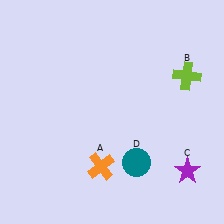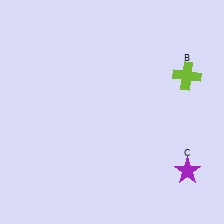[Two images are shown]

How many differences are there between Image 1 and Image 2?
There are 2 differences between the two images.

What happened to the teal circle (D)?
The teal circle (D) was removed in Image 2. It was in the bottom-right area of Image 1.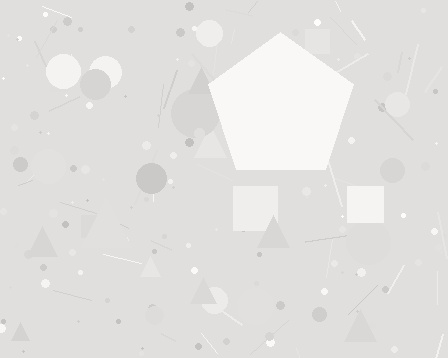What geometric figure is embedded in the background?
A pentagon is embedded in the background.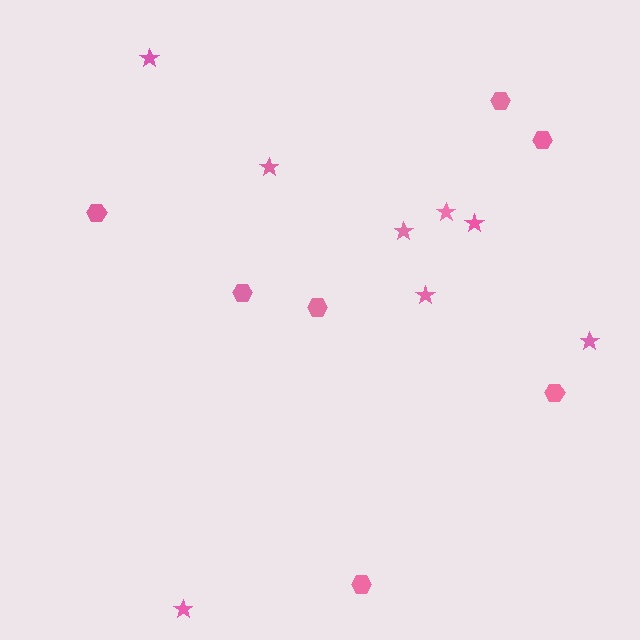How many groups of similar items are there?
There are 2 groups: one group of stars (8) and one group of hexagons (7).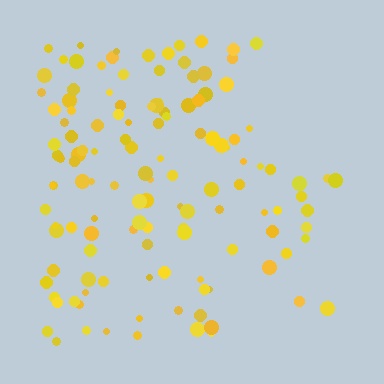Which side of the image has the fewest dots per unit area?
The right.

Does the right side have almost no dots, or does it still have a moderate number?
Still a moderate number, just noticeably fewer than the left.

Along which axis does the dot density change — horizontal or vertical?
Horizontal.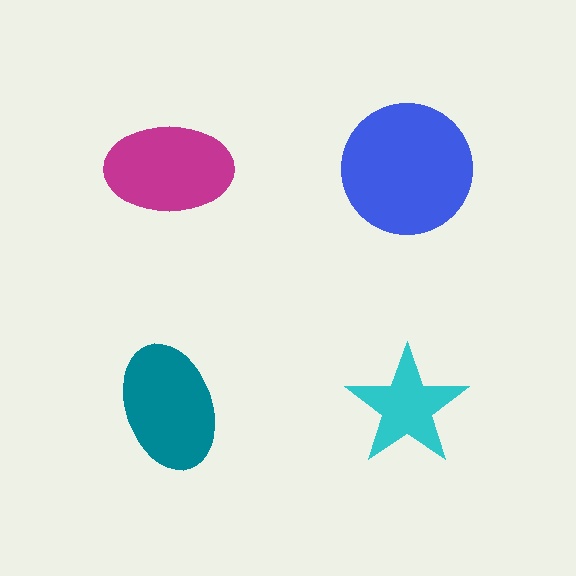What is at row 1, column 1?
A magenta ellipse.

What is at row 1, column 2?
A blue circle.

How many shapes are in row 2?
2 shapes.